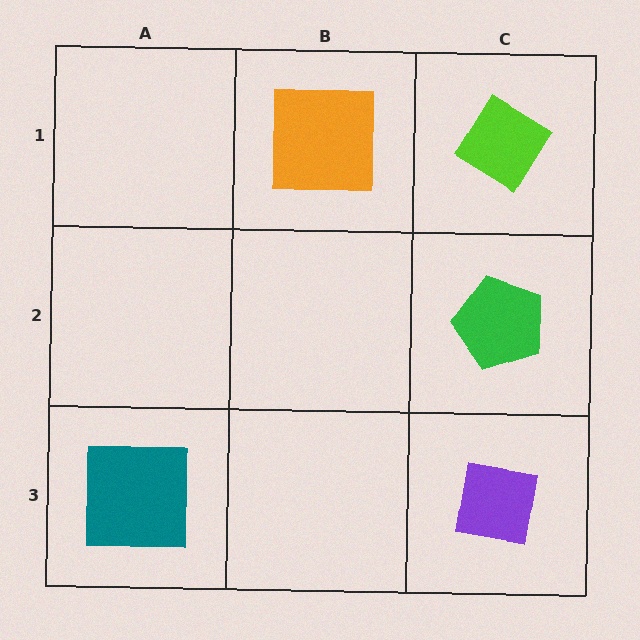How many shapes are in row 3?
2 shapes.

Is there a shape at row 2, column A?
No, that cell is empty.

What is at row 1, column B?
An orange square.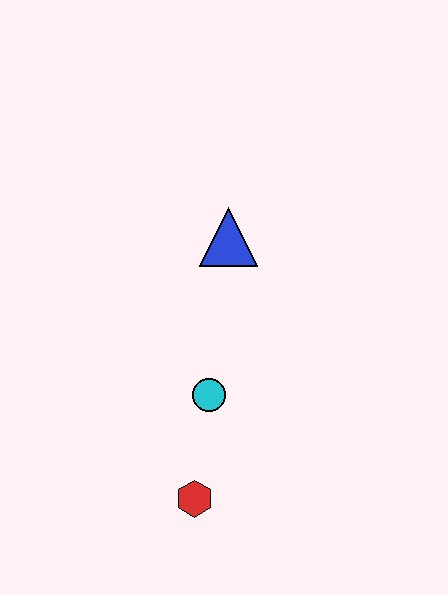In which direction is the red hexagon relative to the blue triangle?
The red hexagon is below the blue triangle.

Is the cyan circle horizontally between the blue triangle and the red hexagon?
Yes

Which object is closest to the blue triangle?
The cyan circle is closest to the blue triangle.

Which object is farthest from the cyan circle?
The blue triangle is farthest from the cyan circle.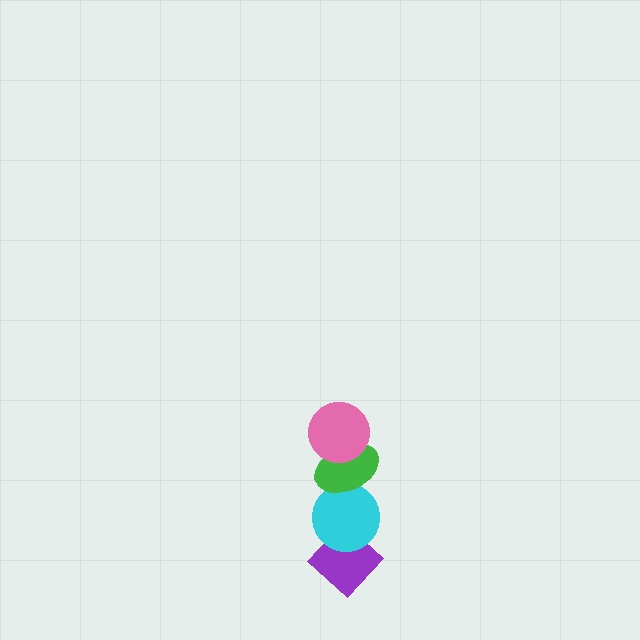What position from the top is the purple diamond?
The purple diamond is 4th from the top.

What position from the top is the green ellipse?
The green ellipse is 2nd from the top.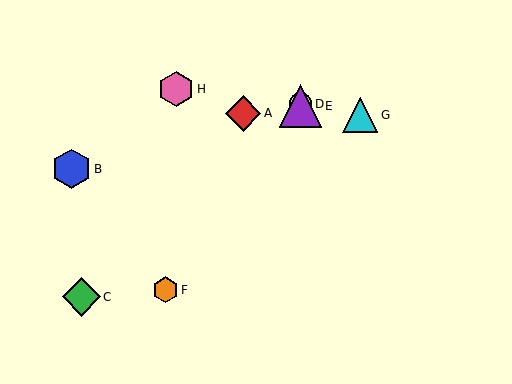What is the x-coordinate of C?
Object C is at x≈81.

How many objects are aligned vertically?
2 objects (D, E) are aligned vertically.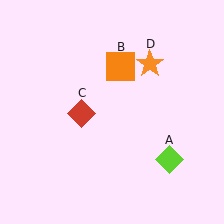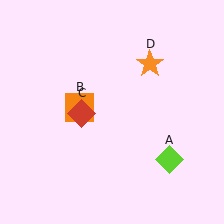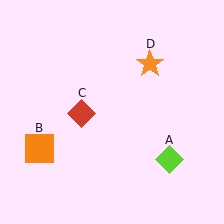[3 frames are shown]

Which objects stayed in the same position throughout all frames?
Lime diamond (object A) and red diamond (object C) and orange star (object D) remained stationary.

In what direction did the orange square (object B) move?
The orange square (object B) moved down and to the left.